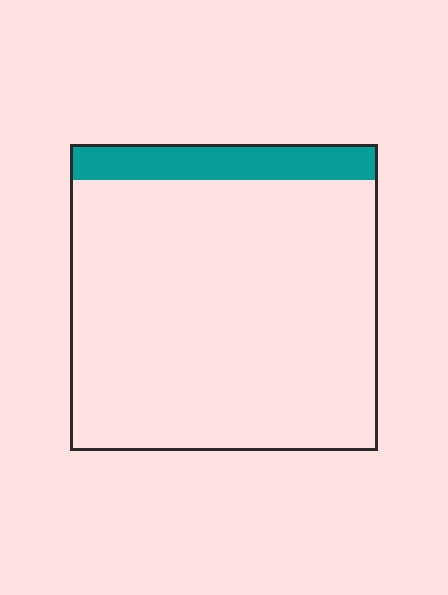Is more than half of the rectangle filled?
No.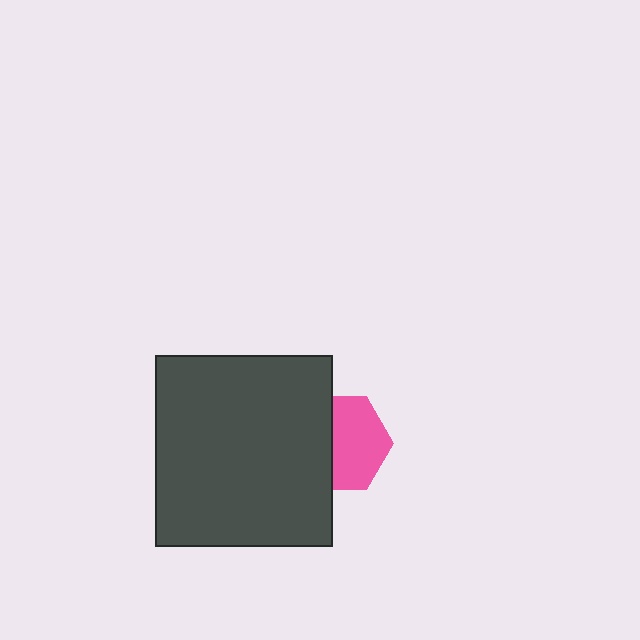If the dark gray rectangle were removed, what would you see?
You would see the complete pink hexagon.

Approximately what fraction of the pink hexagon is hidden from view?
Roughly 43% of the pink hexagon is hidden behind the dark gray rectangle.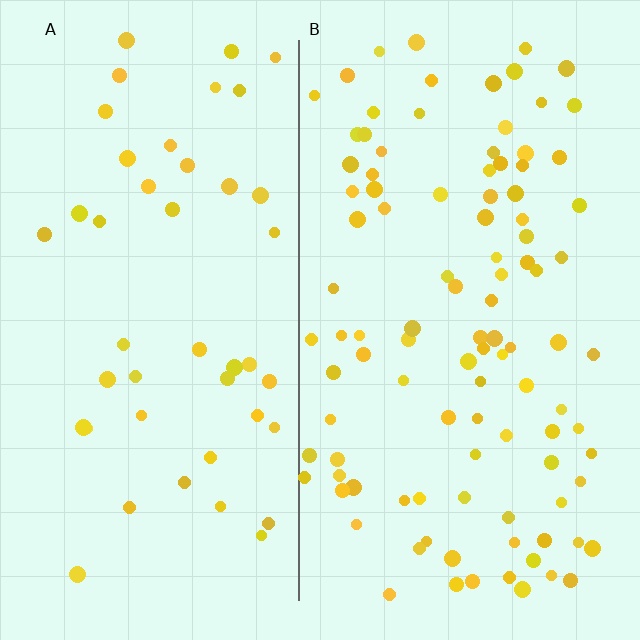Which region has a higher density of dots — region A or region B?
B (the right).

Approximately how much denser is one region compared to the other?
Approximately 2.3× — region B over region A.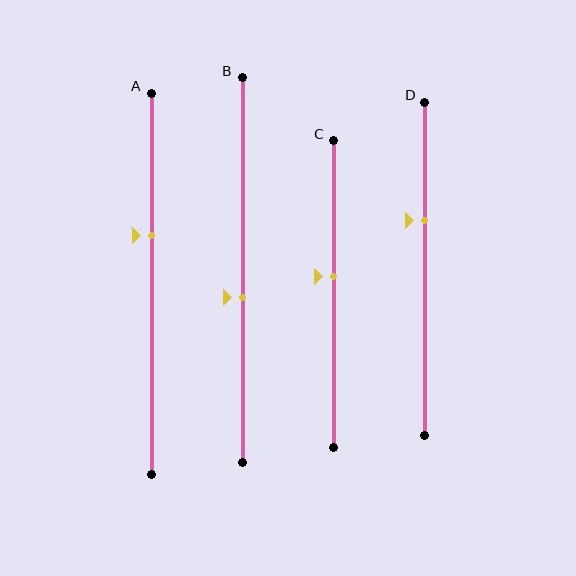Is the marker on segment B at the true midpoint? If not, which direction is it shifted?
No, the marker on segment B is shifted downward by about 7% of the segment length.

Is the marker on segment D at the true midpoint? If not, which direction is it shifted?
No, the marker on segment D is shifted upward by about 15% of the segment length.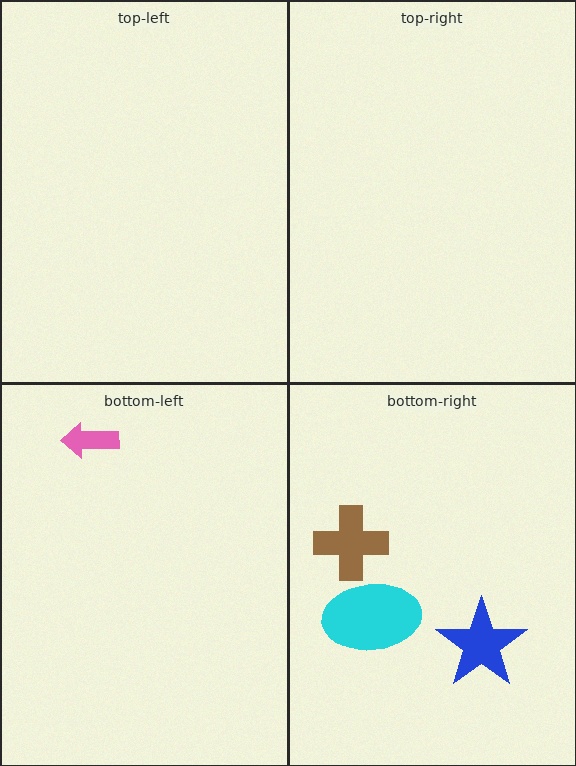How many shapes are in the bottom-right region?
3.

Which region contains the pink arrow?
The bottom-left region.